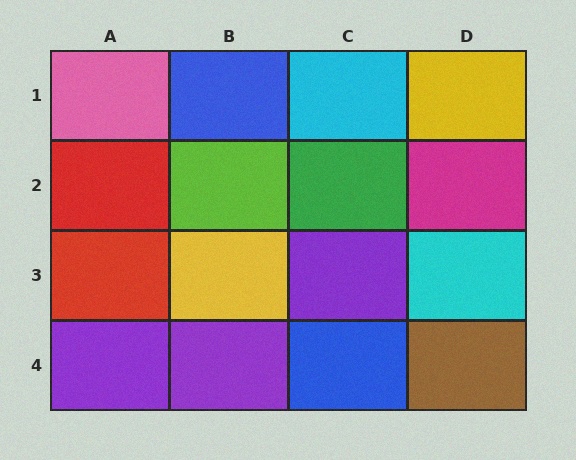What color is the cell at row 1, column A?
Pink.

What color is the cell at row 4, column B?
Purple.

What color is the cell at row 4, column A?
Purple.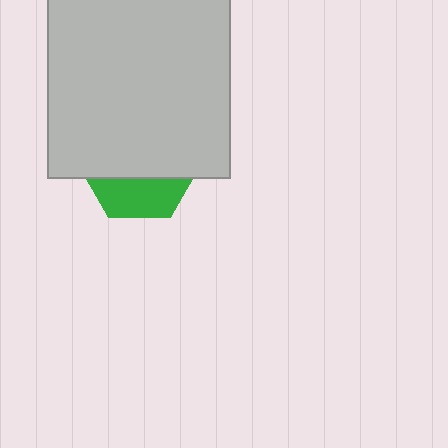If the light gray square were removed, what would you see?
You would see the complete green hexagon.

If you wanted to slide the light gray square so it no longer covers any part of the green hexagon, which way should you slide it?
Slide it up — that is the most direct way to separate the two shapes.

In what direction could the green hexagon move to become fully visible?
The green hexagon could move down. That would shift it out from behind the light gray square entirely.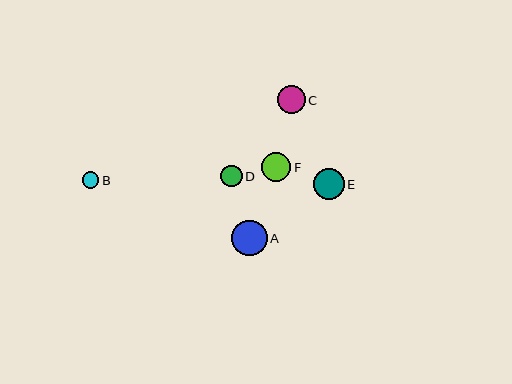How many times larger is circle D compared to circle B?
Circle D is approximately 1.3 times the size of circle B.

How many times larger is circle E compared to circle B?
Circle E is approximately 1.9 times the size of circle B.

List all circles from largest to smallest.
From largest to smallest: A, E, F, C, D, B.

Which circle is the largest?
Circle A is the largest with a size of approximately 35 pixels.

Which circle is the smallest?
Circle B is the smallest with a size of approximately 17 pixels.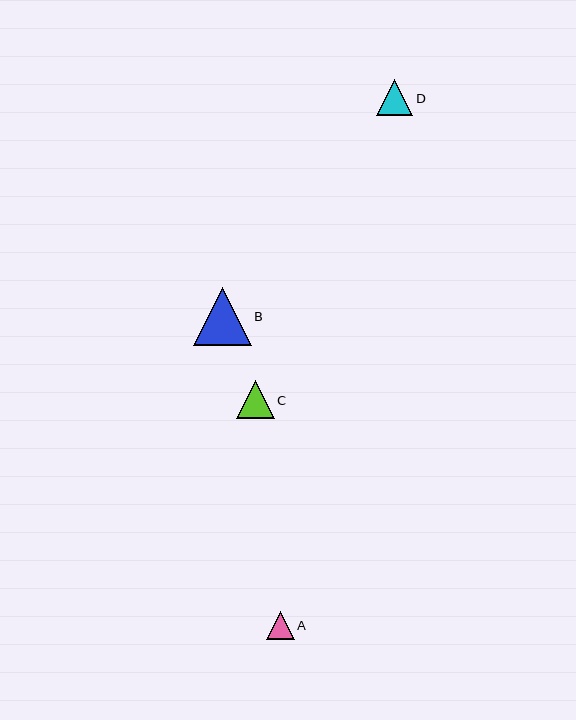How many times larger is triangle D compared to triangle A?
Triangle D is approximately 1.3 times the size of triangle A.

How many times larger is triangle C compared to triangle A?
Triangle C is approximately 1.3 times the size of triangle A.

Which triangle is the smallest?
Triangle A is the smallest with a size of approximately 28 pixels.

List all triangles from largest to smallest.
From largest to smallest: B, C, D, A.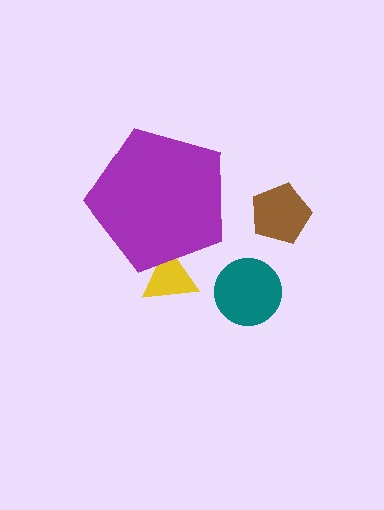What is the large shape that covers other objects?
A purple pentagon.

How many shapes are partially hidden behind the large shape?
1 shape is partially hidden.